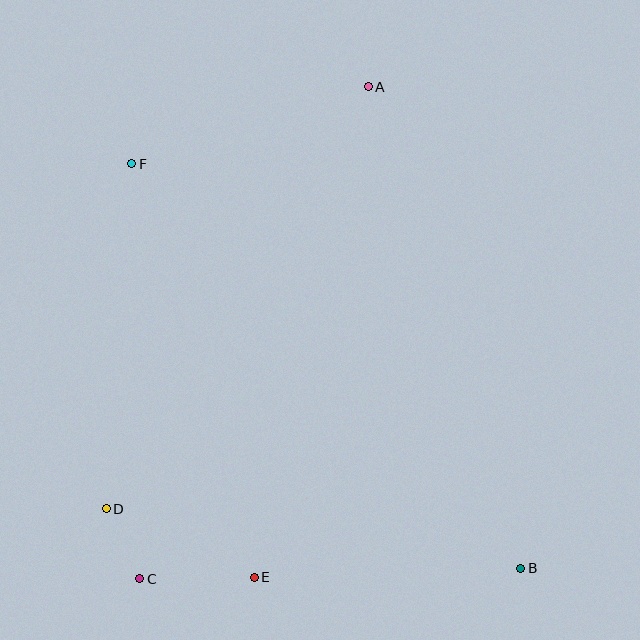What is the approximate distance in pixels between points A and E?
The distance between A and E is approximately 504 pixels.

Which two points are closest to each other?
Points C and D are closest to each other.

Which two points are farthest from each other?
Points B and F are farthest from each other.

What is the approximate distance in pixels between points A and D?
The distance between A and D is approximately 497 pixels.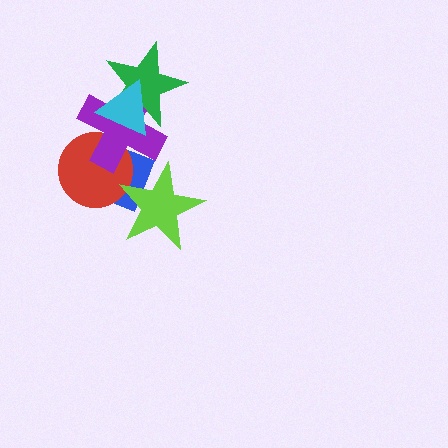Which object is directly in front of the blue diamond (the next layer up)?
The red circle is directly in front of the blue diamond.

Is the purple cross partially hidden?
Yes, it is partially covered by another shape.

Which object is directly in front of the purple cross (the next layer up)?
The green star is directly in front of the purple cross.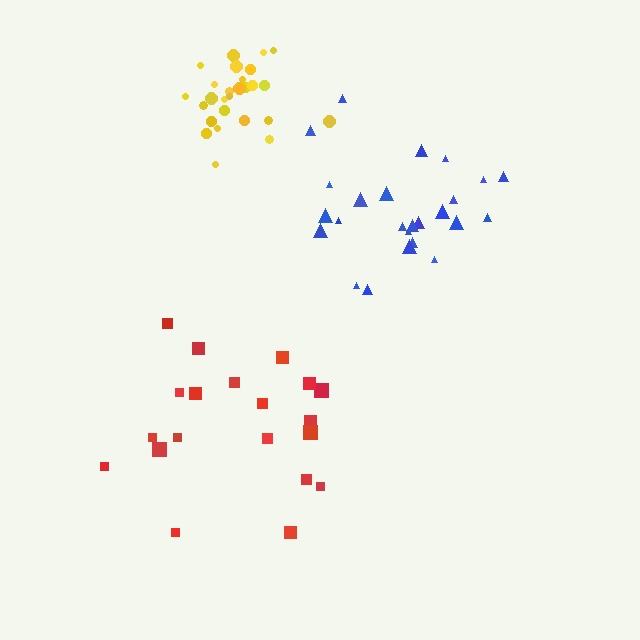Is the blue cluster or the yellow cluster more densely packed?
Yellow.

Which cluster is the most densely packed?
Yellow.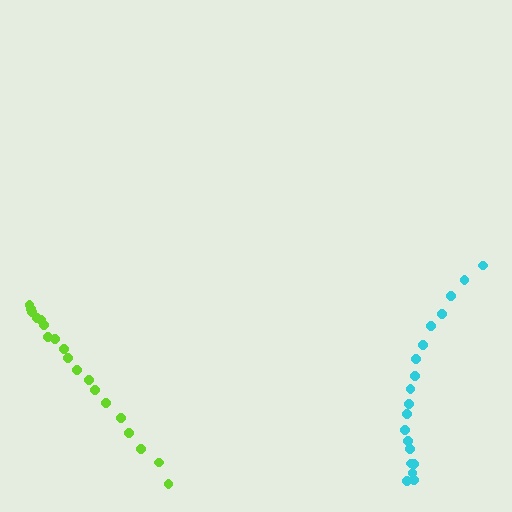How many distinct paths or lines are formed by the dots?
There are 2 distinct paths.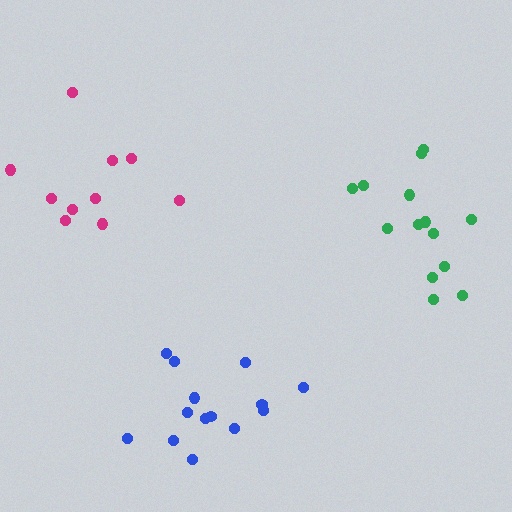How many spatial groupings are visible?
There are 3 spatial groupings.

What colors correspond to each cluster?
The clusters are colored: blue, green, magenta.